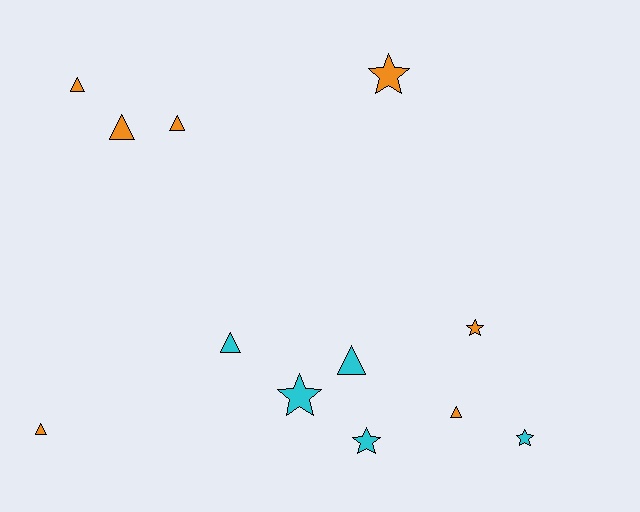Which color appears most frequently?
Orange, with 7 objects.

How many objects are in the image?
There are 12 objects.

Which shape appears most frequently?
Triangle, with 7 objects.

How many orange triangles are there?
There are 5 orange triangles.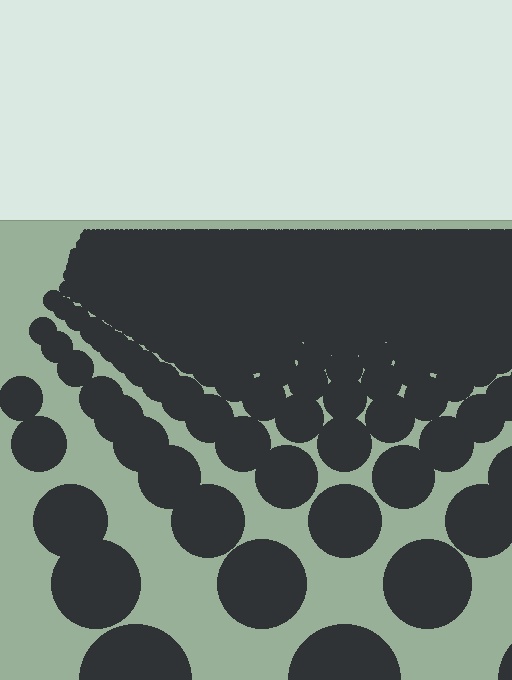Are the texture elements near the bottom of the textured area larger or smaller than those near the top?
Larger. Near the bottom, elements are closer to the viewer and appear at a bigger on-screen size.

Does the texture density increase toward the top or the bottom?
Density increases toward the top.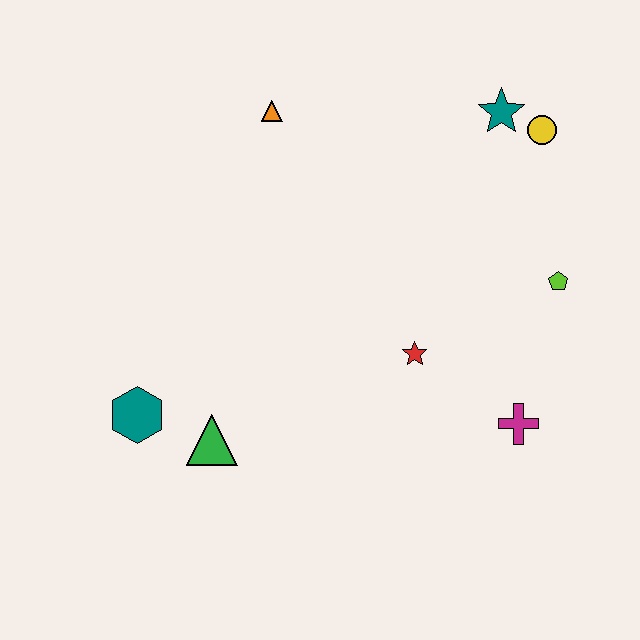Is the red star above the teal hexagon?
Yes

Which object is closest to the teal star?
The yellow circle is closest to the teal star.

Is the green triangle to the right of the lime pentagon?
No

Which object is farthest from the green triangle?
The yellow circle is farthest from the green triangle.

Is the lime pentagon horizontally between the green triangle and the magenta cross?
No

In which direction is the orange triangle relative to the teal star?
The orange triangle is to the left of the teal star.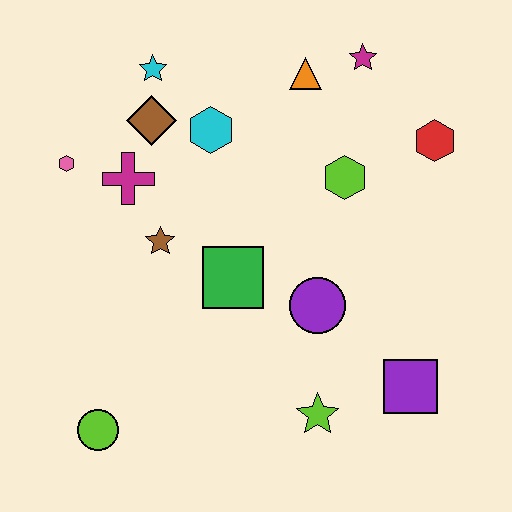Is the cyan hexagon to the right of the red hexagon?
No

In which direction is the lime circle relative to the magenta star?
The lime circle is below the magenta star.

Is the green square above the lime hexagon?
No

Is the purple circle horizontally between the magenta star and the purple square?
No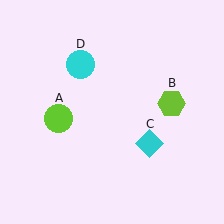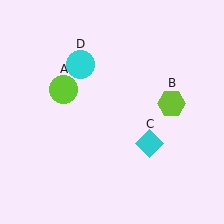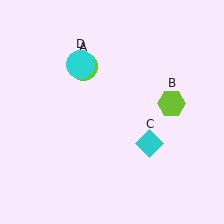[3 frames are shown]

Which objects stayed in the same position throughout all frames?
Lime hexagon (object B) and cyan diamond (object C) and cyan circle (object D) remained stationary.